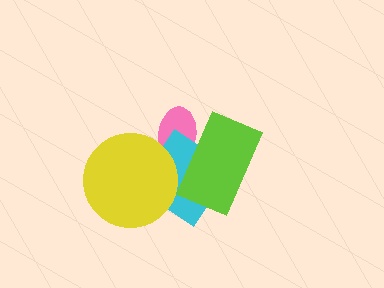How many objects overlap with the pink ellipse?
3 objects overlap with the pink ellipse.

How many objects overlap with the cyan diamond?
3 objects overlap with the cyan diamond.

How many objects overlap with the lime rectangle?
2 objects overlap with the lime rectangle.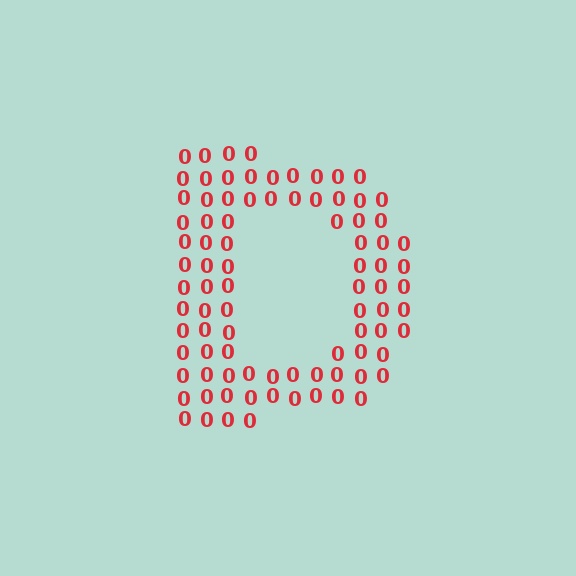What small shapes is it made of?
It is made of small digit 0's.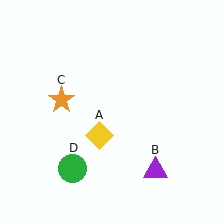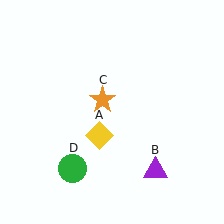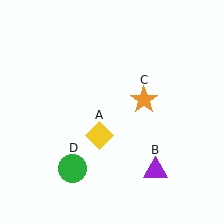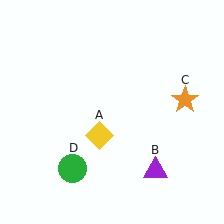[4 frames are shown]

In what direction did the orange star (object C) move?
The orange star (object C) moved right.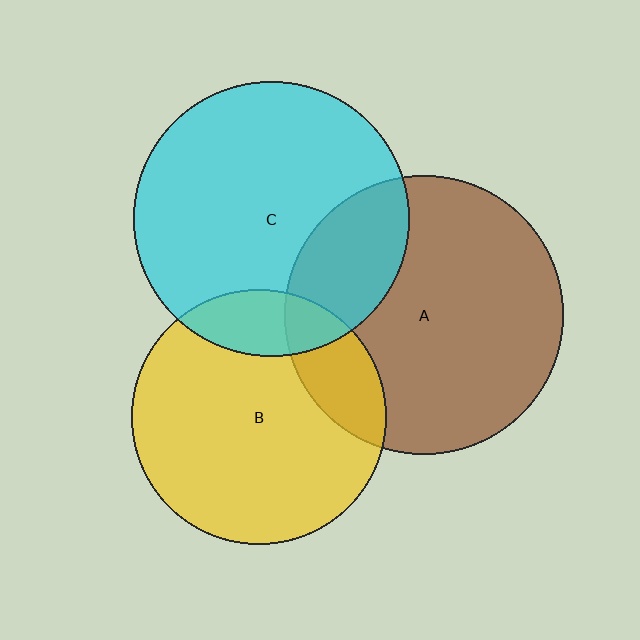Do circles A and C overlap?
Yes.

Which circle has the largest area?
Circle A (brown).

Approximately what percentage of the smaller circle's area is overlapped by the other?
Approximately 25%.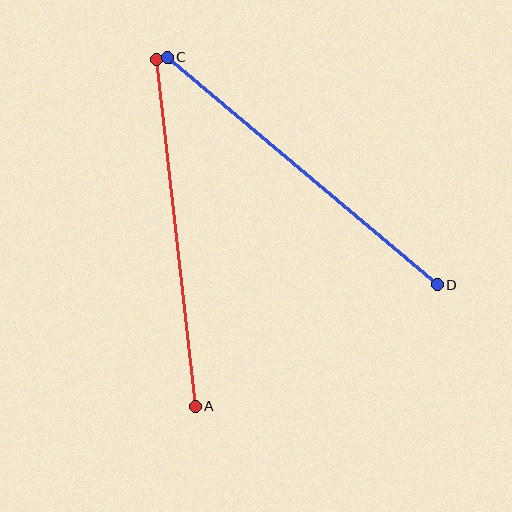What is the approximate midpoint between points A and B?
The midpoint is at approximately (176, 233) pixels.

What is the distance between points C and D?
The distance is approximately 353 pixels.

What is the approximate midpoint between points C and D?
The midpoint is at approximately (302, 171) pixels.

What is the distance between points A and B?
The distance is approximately 349 pixels.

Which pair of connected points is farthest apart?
Points C and D are farthest apart.